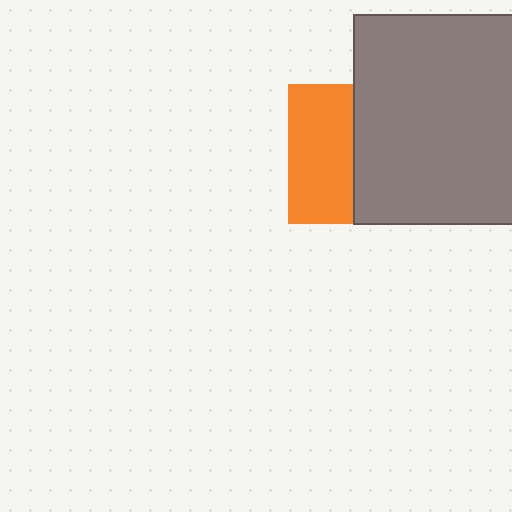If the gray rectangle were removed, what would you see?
You would see the complete orange square.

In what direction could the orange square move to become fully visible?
The orange square could move left. That would shift it out from behind the gray rectangle entirely.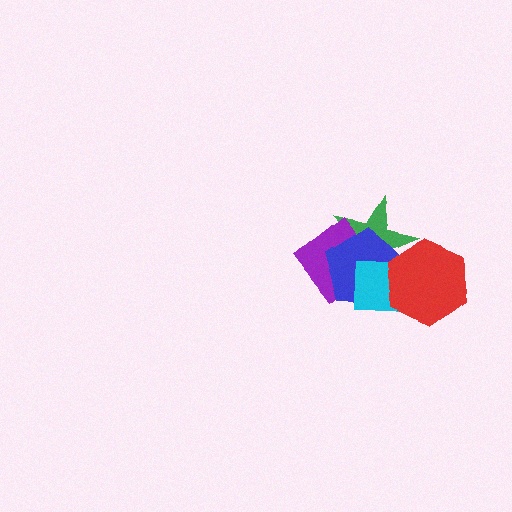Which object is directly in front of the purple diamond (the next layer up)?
The blue pentagon is directly in front of the purple diamond.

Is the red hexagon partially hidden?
No, no other shape covers it.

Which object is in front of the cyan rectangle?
The red hexagon is in front of the cyan rectangle.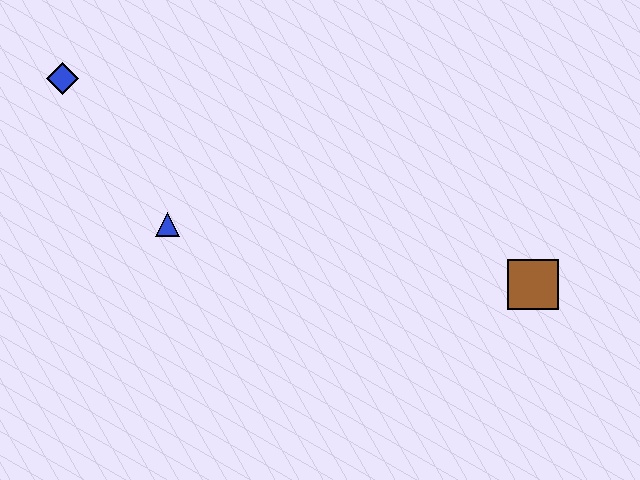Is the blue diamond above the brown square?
Yes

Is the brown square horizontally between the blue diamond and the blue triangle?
No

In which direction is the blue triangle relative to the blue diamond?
The blue triangle is below the blue diamond.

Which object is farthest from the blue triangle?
The brown square is farthest from the blue triangle.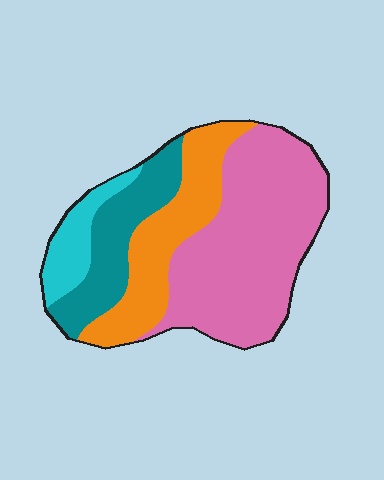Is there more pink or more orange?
Pink.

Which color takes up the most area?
Pink, at roughly 50%.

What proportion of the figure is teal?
Teal takes up about one sixth (1/6) of the figure.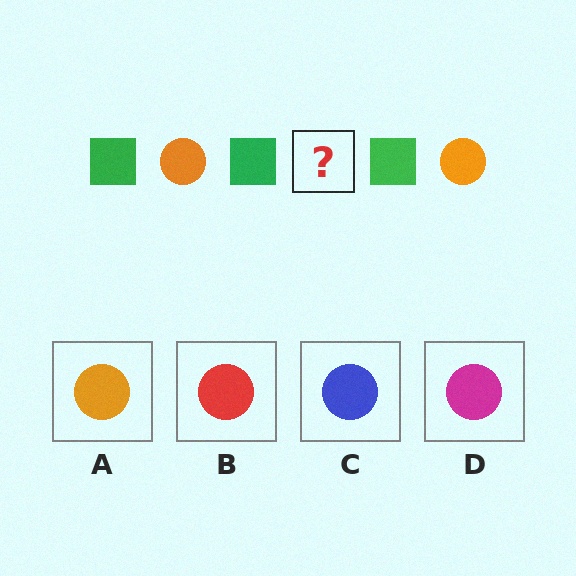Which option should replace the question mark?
Option A.